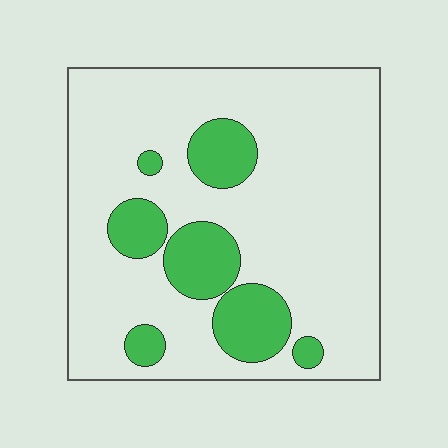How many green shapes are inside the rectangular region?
7.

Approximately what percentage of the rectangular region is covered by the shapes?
Approximately 20%.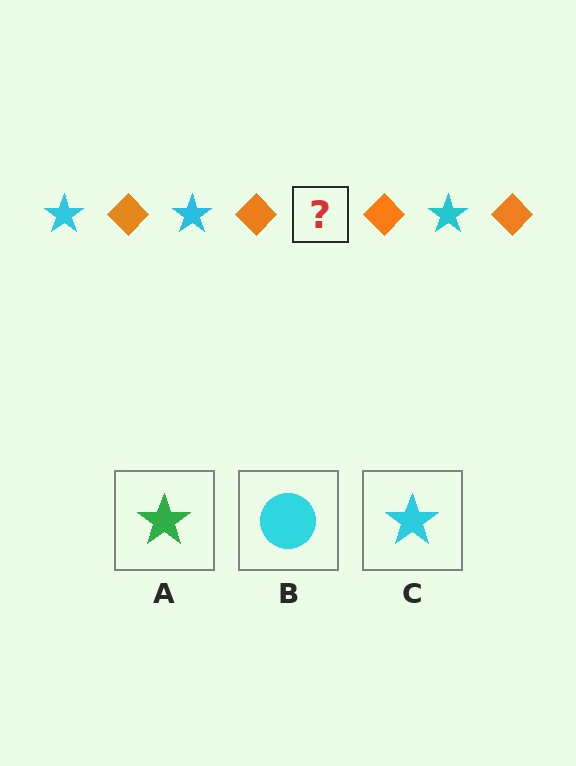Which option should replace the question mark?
Option C.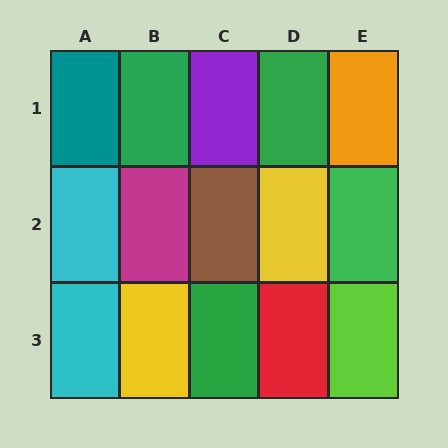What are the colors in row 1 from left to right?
Teal, green, purple, green, orange.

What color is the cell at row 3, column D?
Red.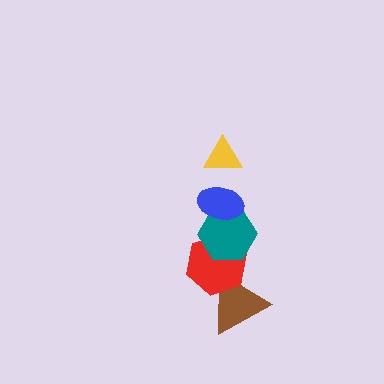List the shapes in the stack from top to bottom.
From top to bottom: the yellow triangle, the blue ellipse, the teal hexagon, the red hexagon, the brown triangle.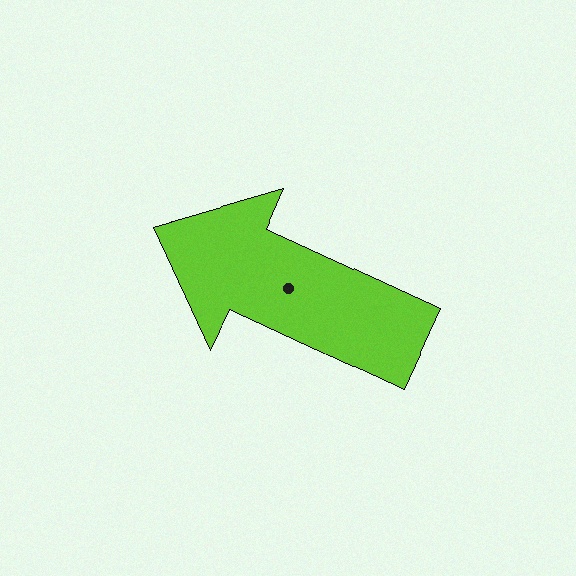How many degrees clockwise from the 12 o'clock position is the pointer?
Approximately 295 degrees.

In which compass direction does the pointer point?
Northwest.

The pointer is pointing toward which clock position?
Roughly 10 o'clock.